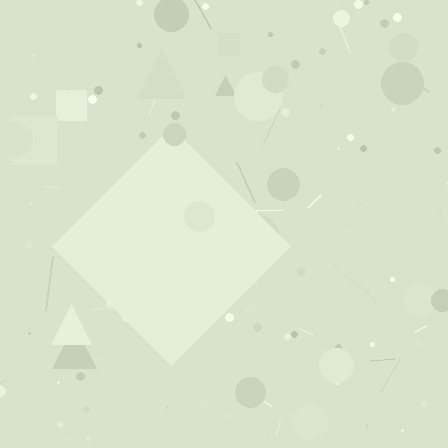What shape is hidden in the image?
A diamond is hidden in the image.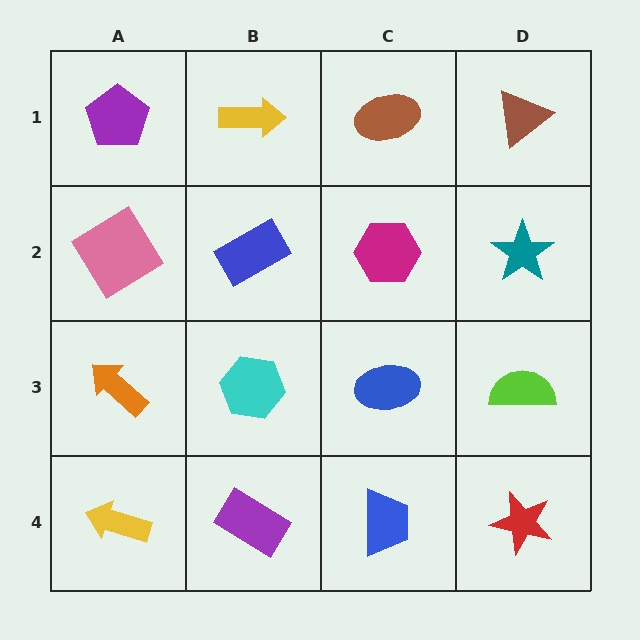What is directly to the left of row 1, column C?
A yellow arrow.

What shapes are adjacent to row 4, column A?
An orange arrow (row 3, column A), a purple rectangle (row 4, column B).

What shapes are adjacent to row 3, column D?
A teal star (row 2, column D), a red star (row 4, column D), a blue ellipse (row 3, column C).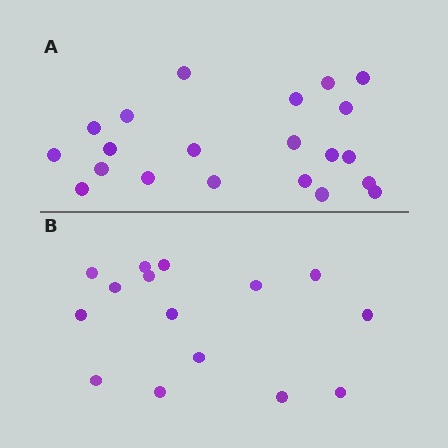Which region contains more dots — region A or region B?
Region A (the top region) has more dots.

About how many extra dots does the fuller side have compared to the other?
Region A has about 6 more dots than region B.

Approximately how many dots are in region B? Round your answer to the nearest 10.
About 20 dots. (The exact count is 15, which rounds to 20.)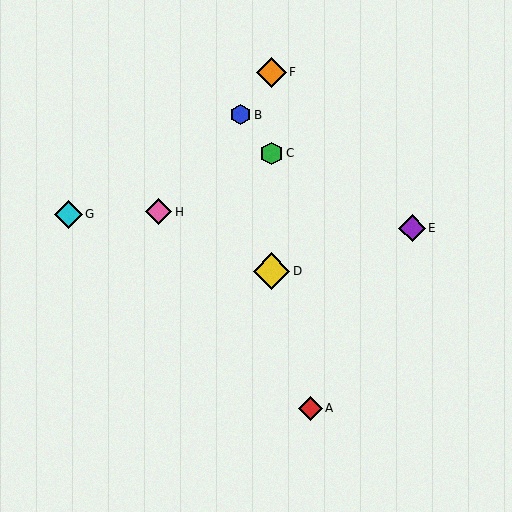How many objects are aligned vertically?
3 objects (C, D, F) are aligned vertically.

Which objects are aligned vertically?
Objects C, D, F are aligned vertically.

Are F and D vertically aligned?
Yes, both are at x≈272.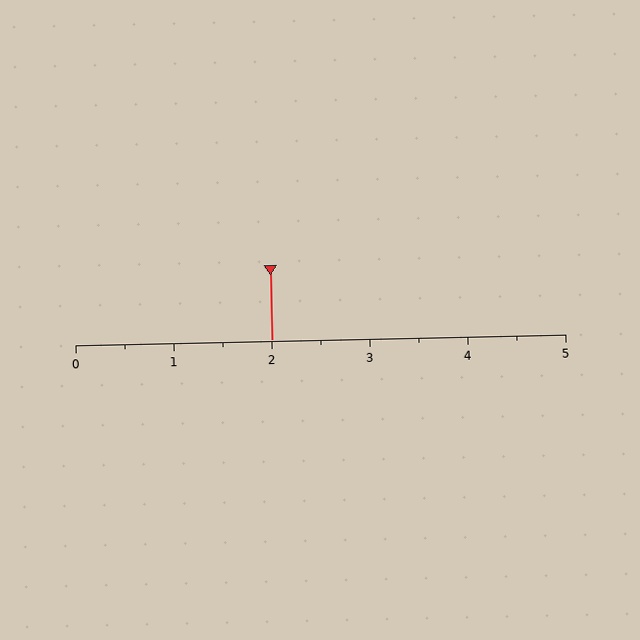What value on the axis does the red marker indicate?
The marker indicates approximately 2.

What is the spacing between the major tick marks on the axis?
The major ticks are spaced 1 apart.